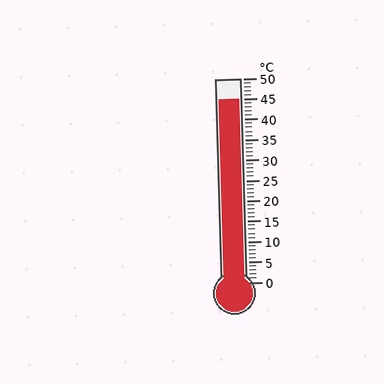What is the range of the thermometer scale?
The thermometer scale ranges from 0°C to 50°C.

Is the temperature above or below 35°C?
The temperature is above 35°C.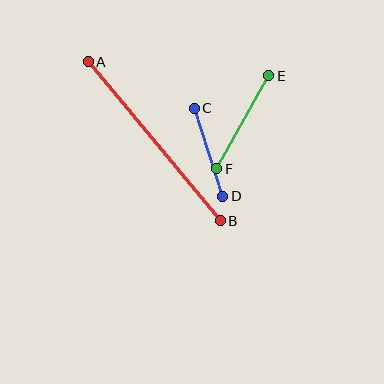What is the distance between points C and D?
The distance is approximately 92 pixels.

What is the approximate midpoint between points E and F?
The midpoint is at approximately (243, 122) pixels.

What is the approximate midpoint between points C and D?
The midpoint is at approximately (208, 152) pixels.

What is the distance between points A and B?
The distance is approximately 207 pixels.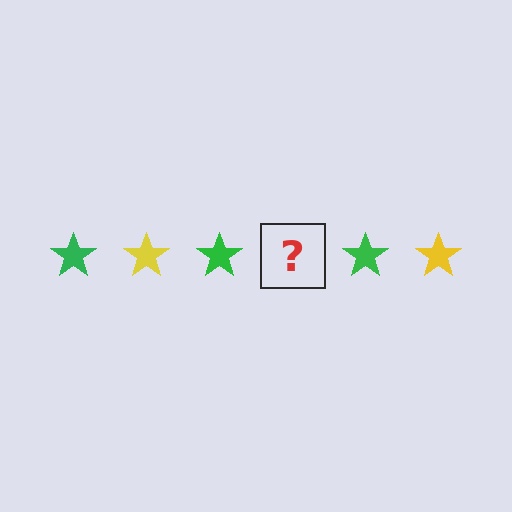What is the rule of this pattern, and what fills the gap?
The rule is that the pattern cycles through green, yellow stars. The gap should be filled with a yellow star.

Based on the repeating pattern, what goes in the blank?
The blank should be a yellow star.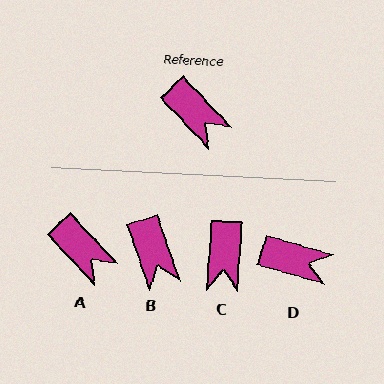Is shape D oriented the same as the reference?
No, it is off by about 30 degrees.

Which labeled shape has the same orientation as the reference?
A.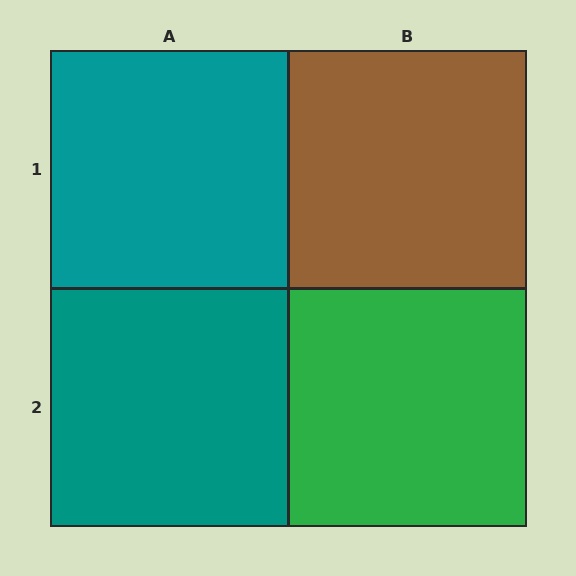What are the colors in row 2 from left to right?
Teal, green.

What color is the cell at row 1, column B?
Brown.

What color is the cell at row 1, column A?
Teal.